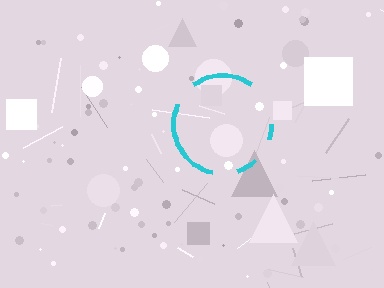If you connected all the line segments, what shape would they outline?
They would outline a circle.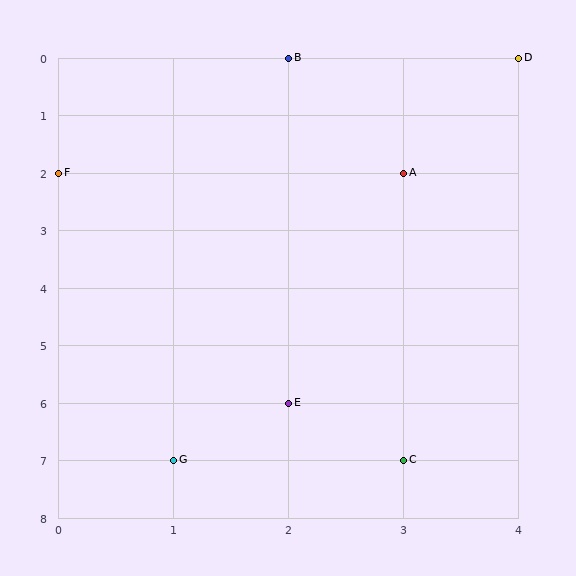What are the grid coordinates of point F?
Point F is at grid coordinates (0, 2).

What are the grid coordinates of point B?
Point B is at grid coordinates (2, 0).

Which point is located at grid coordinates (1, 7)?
Point G is at (1, 7).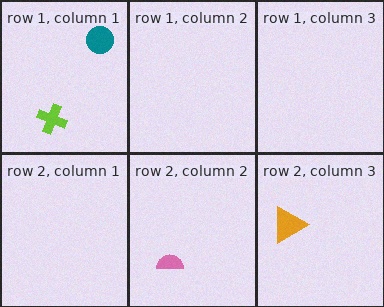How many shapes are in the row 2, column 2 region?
1.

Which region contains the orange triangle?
The row 2, column 3 region.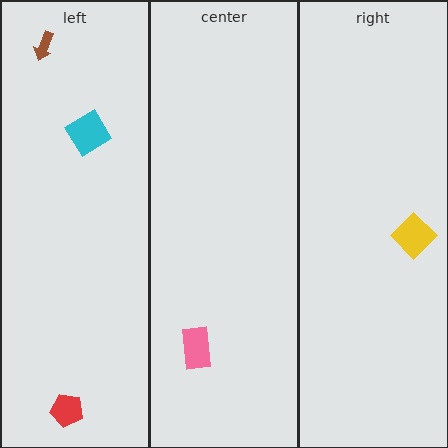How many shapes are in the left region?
3.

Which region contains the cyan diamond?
The left region.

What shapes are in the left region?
The red pentagon, the brown arrow, the cyan diamond.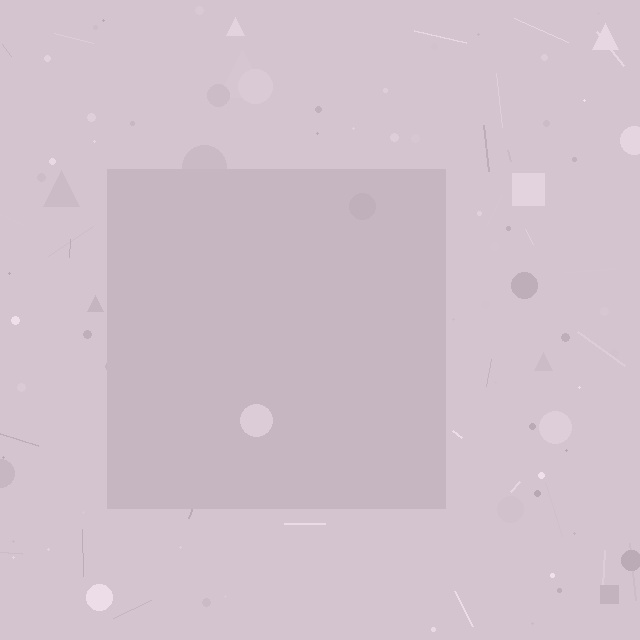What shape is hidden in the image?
A square is hidden in the image.